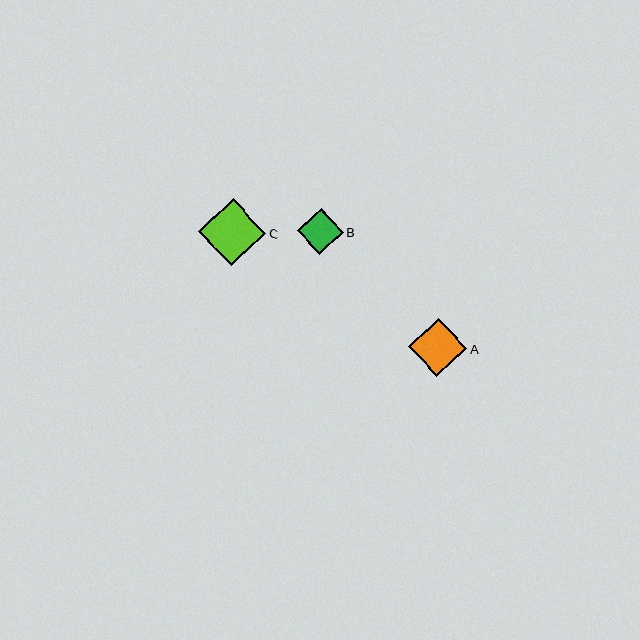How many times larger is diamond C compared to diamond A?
Diamond C is approximately 1.2 times the size of diamond A.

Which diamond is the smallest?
Diamond B is the smallest with a size of approximately 46 pixels.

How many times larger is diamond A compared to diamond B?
Diamond A is approximately 1.3 times the size of diamond B.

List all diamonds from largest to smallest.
From largest to smallest: C, A, B.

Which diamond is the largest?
Diamond C is the largest with a size of approximately 67 pixels.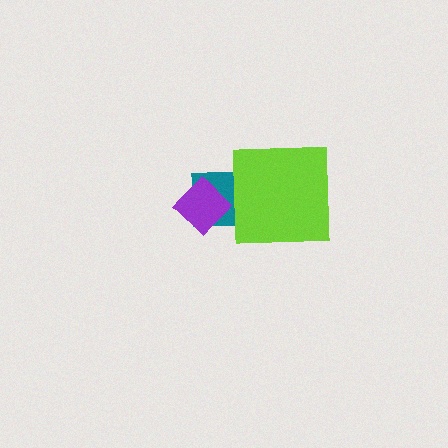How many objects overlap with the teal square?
2 objects overlap with the teal square.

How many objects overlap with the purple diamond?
1 object overlaps with the purple diamond.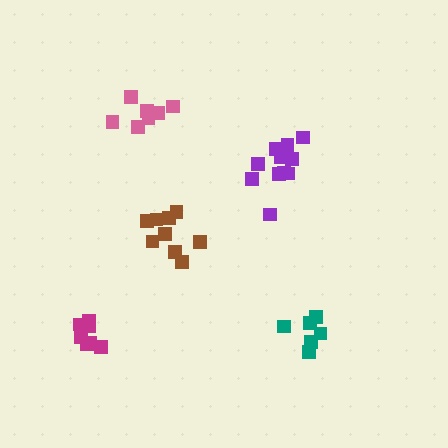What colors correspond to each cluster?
The clusters are colored: teal, purple, pink, brown, magenta.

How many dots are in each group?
Group 1: 6 dots, Group 2: 11 dots, Group 3: 7 dots, Group 4: 9 dots, Group 5: 7 dots (40 total).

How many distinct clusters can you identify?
There are 5 distinct clusters.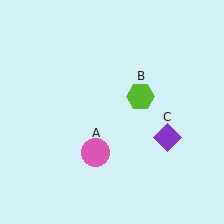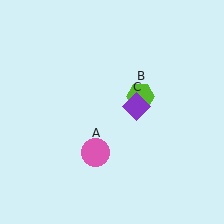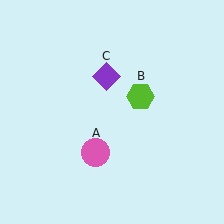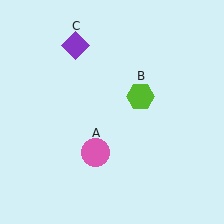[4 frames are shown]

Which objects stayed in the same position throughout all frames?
Pink circle (object A) and lime hexagon (object B) remained stationary.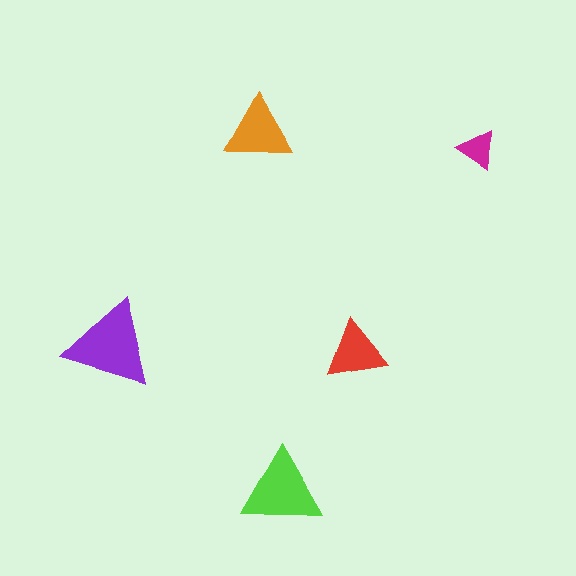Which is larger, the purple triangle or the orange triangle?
The purple one.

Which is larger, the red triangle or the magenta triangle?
The red one.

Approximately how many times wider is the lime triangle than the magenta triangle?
About 2 times wider.